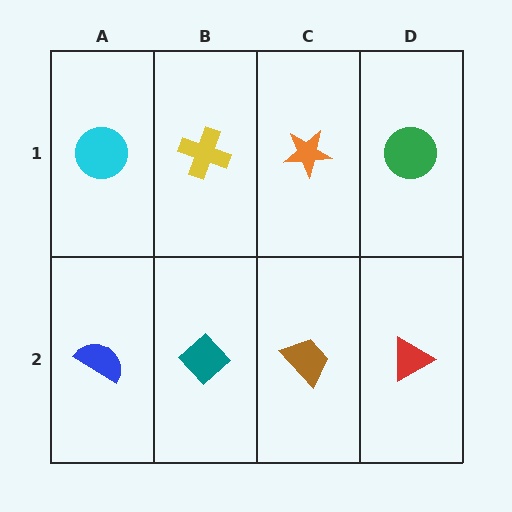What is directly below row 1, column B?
A teal diamond.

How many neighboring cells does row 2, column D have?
2.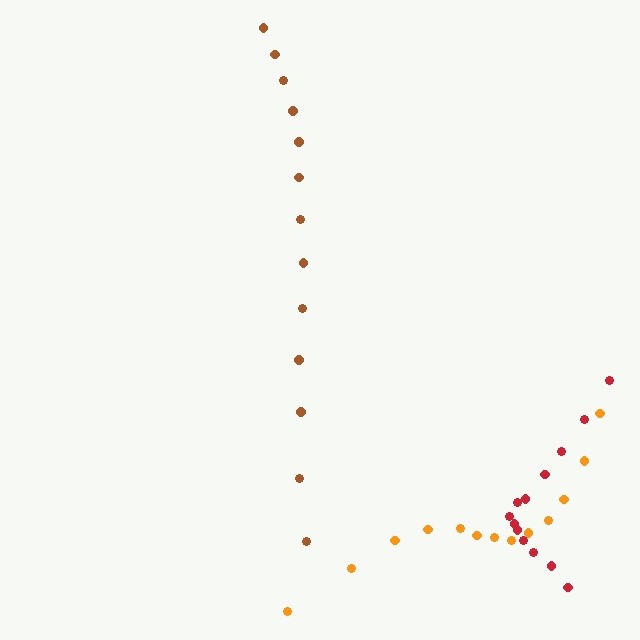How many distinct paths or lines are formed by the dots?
There are 3 distinct paths.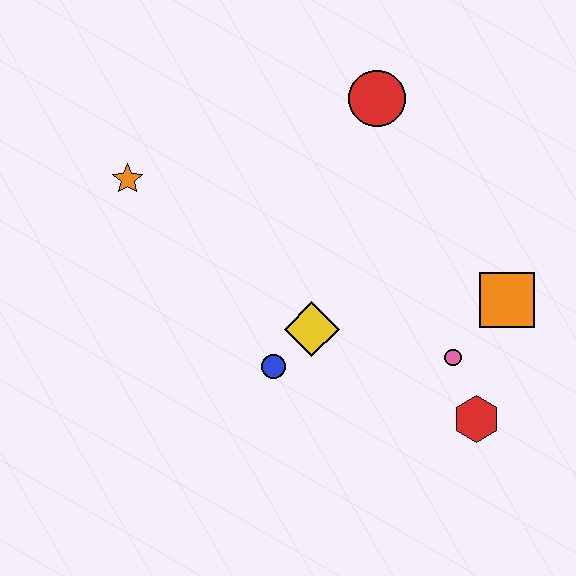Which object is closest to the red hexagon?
The pink circle is closest to the red hexagon.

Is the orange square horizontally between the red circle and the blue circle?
No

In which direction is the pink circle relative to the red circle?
The pink circle is below the red circle.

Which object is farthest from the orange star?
The red hexagon is farthest from the orange star.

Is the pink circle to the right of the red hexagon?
No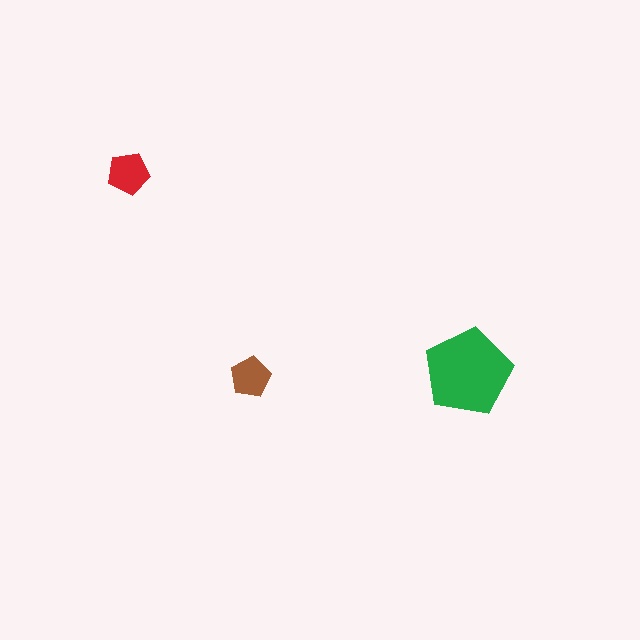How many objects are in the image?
There are 3 objects in the image.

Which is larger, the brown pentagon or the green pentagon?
The green one.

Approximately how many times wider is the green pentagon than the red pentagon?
About 2 times wider.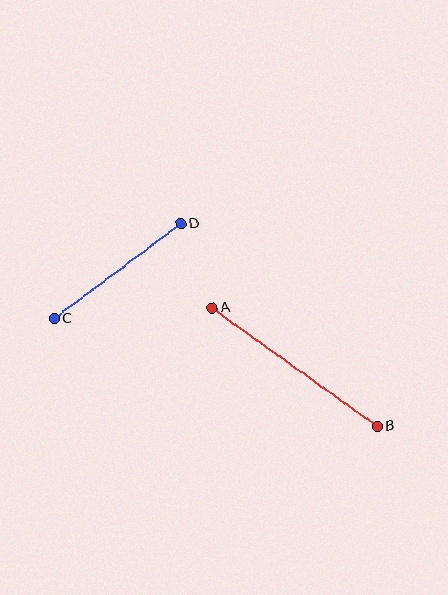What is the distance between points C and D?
The distance is approximately 158 pixels.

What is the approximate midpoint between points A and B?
The midpoint is at approximately (295, 367) pixels.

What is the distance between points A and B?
The distance is approximately 203 pixels.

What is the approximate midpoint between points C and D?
The midpoint is at approximately (117, 271) pixels.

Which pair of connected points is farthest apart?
Points A and B are farthest apart.